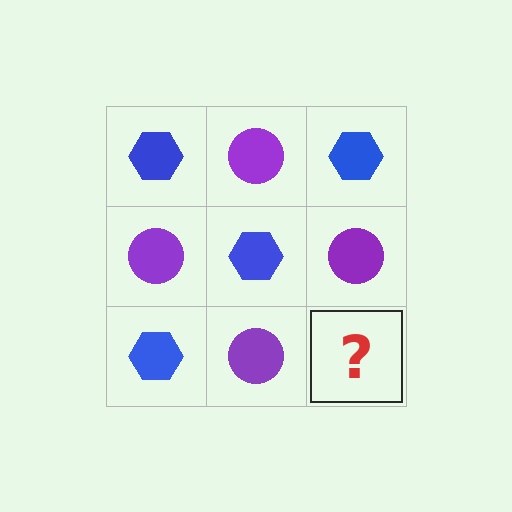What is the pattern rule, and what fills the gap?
The rule is that it alternates blue hexagon and purple circle in a checkerboard pattern. The gap should be filled with a blue hexagon.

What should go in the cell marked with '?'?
The missing cell should contain a blue hexagon.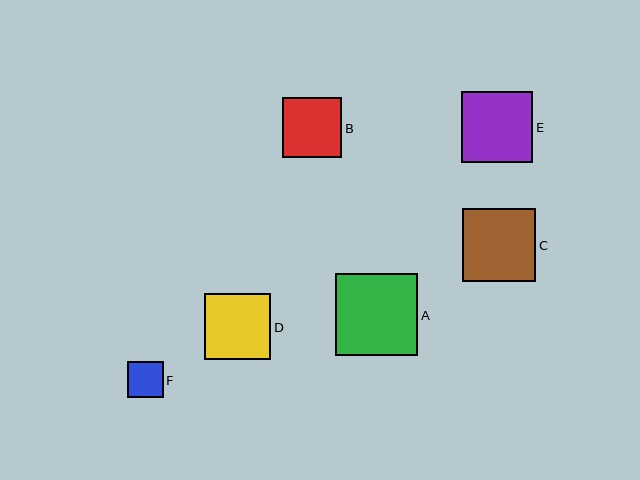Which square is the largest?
Square A is the largest with a size of approximately 83 pixels.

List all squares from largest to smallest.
From largest to smallest: A, C, E, D, B, F.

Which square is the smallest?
Square F is the smallest with a size of approximately 36 pixels.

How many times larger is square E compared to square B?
Square E is approximately 1.2 times the size of square B.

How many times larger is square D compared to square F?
Square D is approximately 1.8 times the size of square F.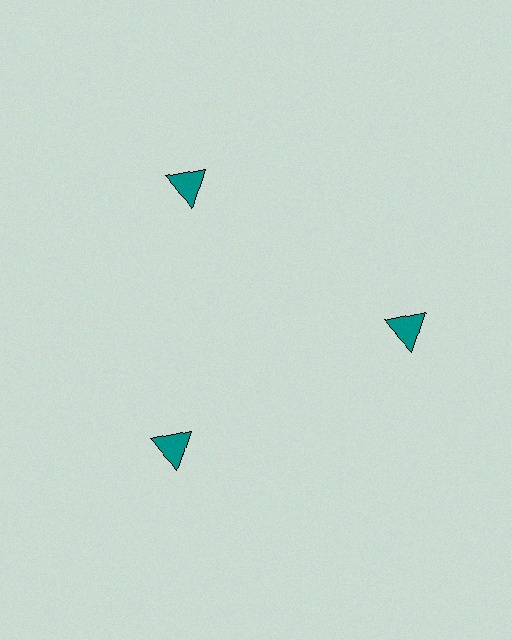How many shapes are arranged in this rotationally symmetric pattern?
There are 3 shapes, arranged in 3 groups of 1.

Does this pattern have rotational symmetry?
Yes, this pattern has 3-fold rotational symmetry. It looks the same after rotating 120 degrees around the center.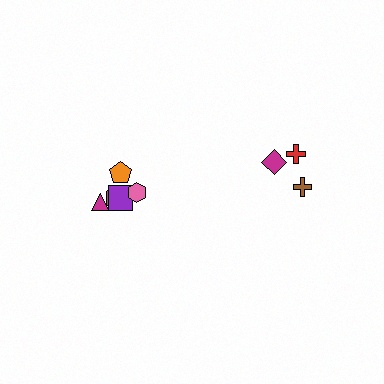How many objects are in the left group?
There are 5 objects.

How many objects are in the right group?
There are 3 objects.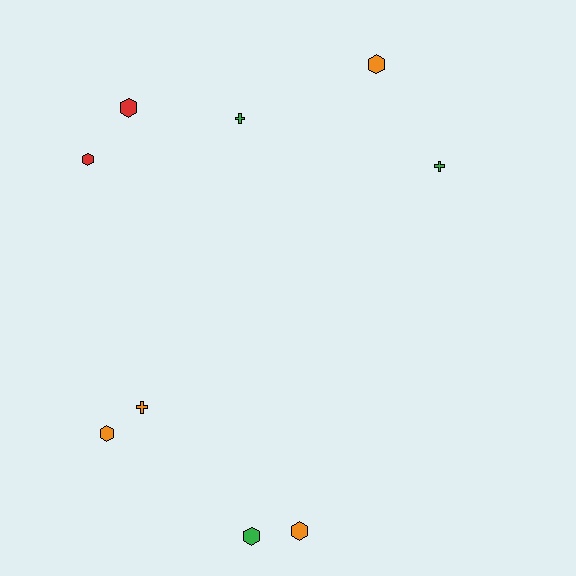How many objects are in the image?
There are 9 objects.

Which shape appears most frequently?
Hexagon, with 6 objects.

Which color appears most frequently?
Orange, with 4 objects.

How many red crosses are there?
There are no red crosses.